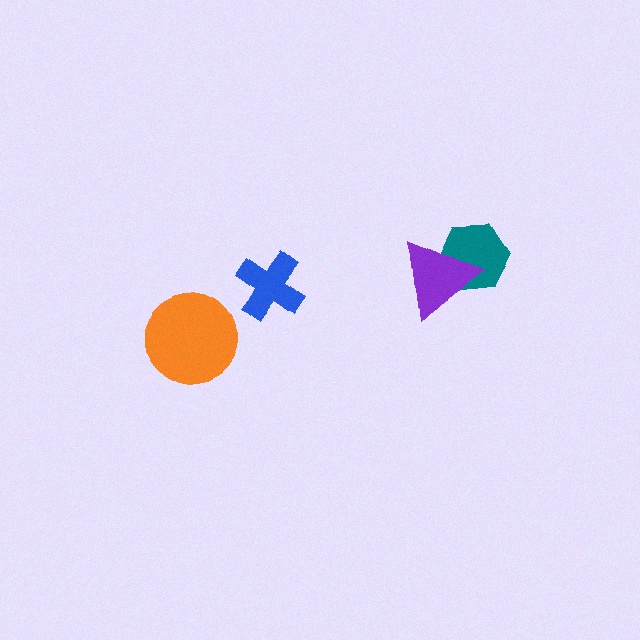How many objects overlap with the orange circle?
0 objects overlap with the orange circle.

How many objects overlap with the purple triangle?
1 object overlaps with the purple triangle.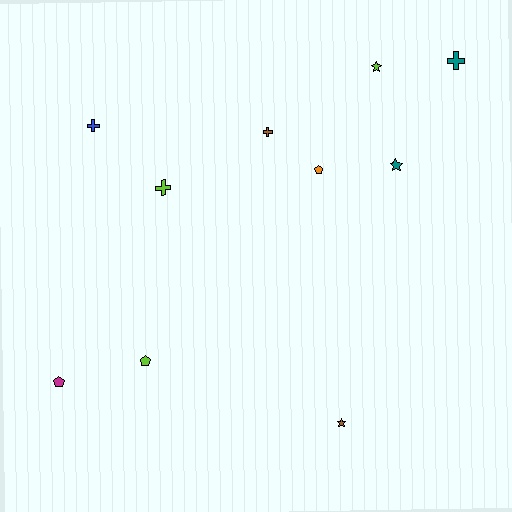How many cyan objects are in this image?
There are no cyan objects.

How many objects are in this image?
There are 10 objects.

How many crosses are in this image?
There are 4 crosses.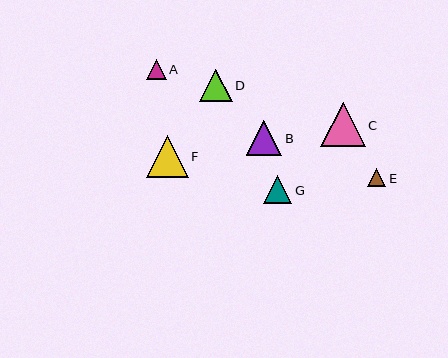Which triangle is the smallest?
Triangle E is the smallest with a size of approximately 18 pixels.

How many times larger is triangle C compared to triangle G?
Triangle C is approximately 1.6 times the size of triangle G.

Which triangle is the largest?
Triangle C is the largest with a size of approximately 44 pixels.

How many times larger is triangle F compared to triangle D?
Triangle F is approximately 1.3 times the size of triangle D.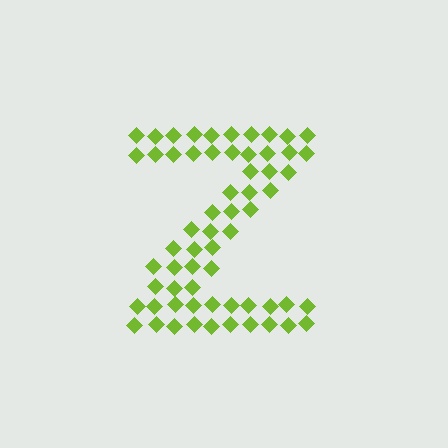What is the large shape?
The large shape is the letter Z.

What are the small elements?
The small elements are diamonds.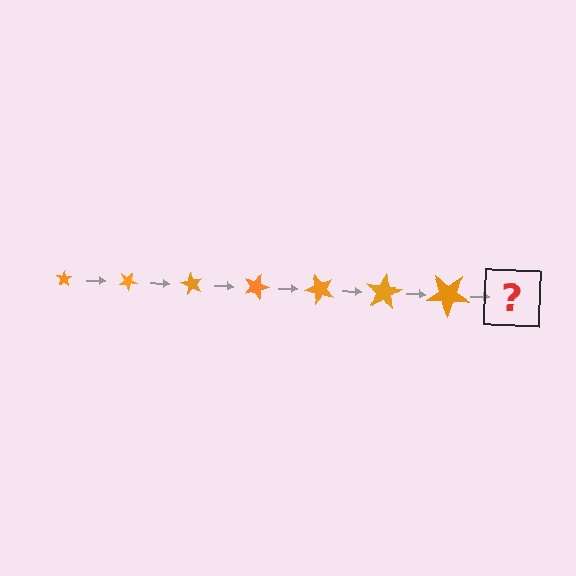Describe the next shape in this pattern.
It should be a star, larger than the previous one and rotated 210 degrees from the start.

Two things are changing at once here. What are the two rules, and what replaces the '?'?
The two rules are that the star grows larger each step and it rotates 30 degrees each step. The '?' should be a star, larger than the previous one and rotated 210 degrees from the start.